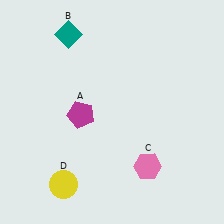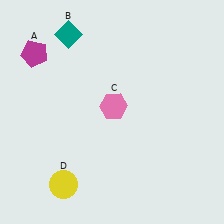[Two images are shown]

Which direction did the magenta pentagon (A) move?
The magenta pentagon (A) moved up.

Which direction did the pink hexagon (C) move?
The pink hexagon (C) moved up.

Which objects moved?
The objects that moved are: the magenta pentagon (A), the pink hexagon (C).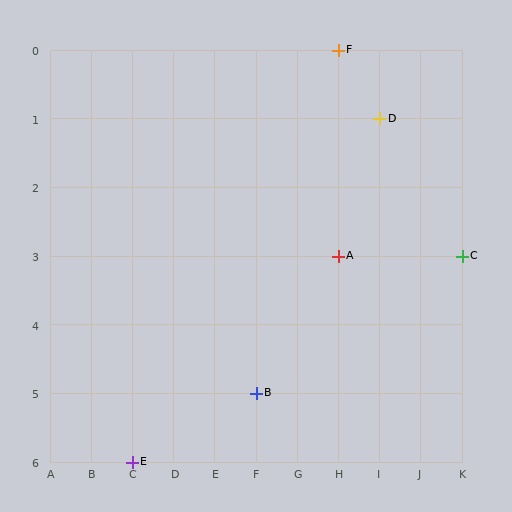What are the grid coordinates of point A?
Point A is at grid coordinates (H, 3).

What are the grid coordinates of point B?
Point B is at grid coordinates (F, 5).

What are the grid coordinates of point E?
Point E is at grid coordinates (C, 6).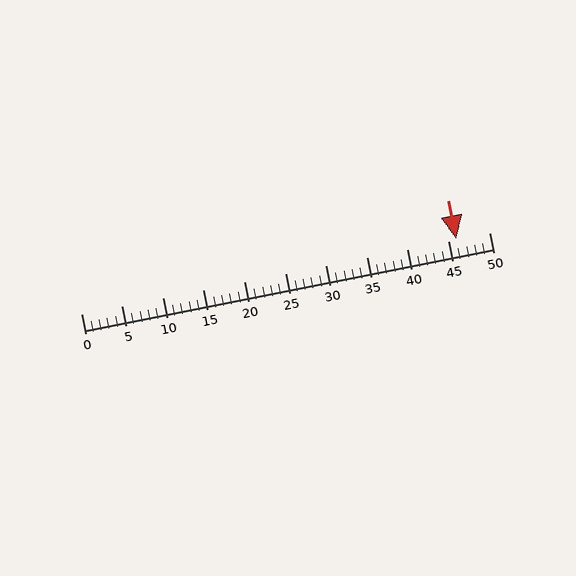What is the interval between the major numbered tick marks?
The major tick marks are spaced 5 units apart.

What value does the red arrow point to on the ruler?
The red arrow points to approximately 46.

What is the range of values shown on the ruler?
The ruler shows values from 0 to 50.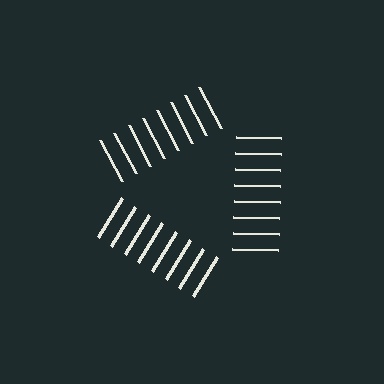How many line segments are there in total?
24 — 8 along each of the 3 edges.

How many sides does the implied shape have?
3 sides — the line-ends trace a triangle.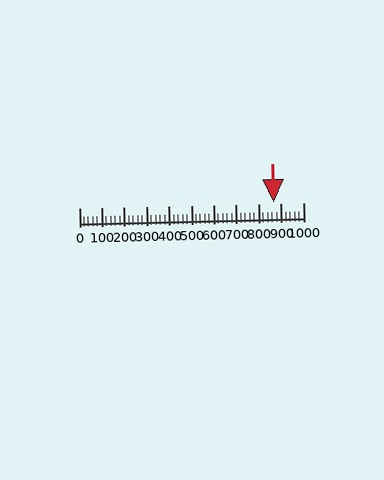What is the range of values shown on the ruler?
The ruler shows values from 0 to 1000.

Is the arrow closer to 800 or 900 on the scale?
The arrow is closer to 900.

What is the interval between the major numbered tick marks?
The major tick marks are spaced 100 units apart.